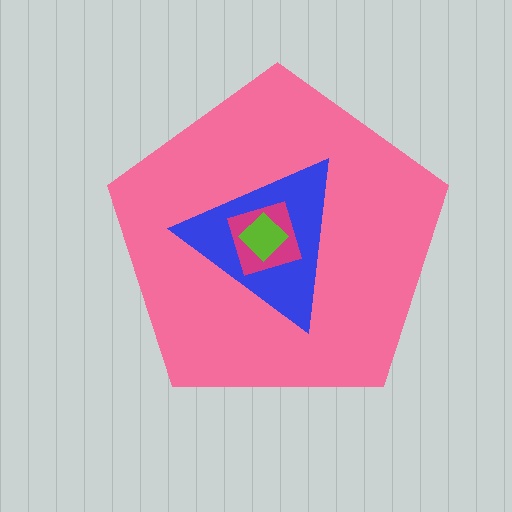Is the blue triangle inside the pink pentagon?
Yes.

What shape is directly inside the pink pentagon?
The blue triangle.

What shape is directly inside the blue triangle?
The magenta square.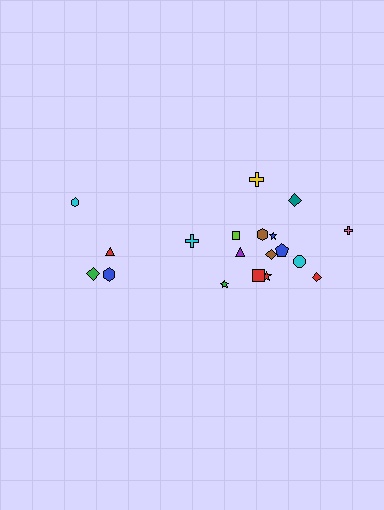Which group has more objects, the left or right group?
The right group.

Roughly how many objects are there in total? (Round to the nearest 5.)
Roughly 20 objects in total.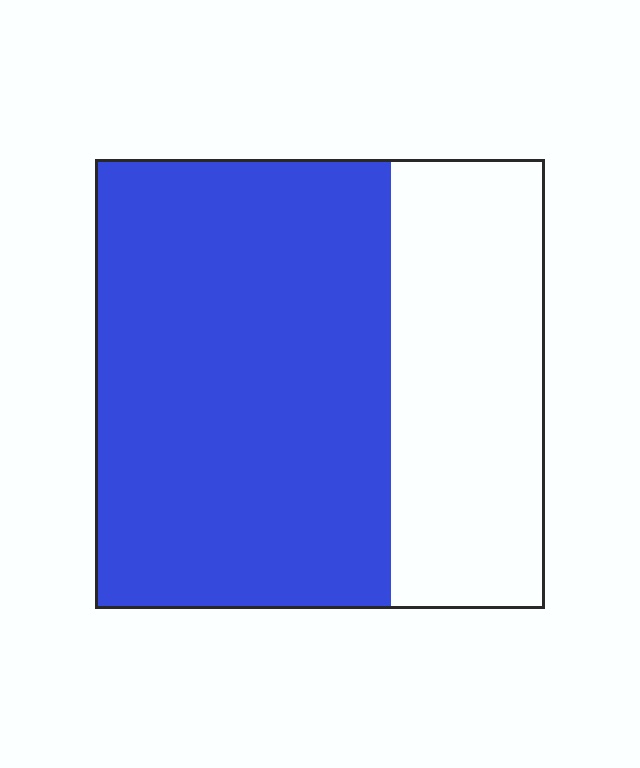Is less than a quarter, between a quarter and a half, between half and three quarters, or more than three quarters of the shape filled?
Between half and three quarters.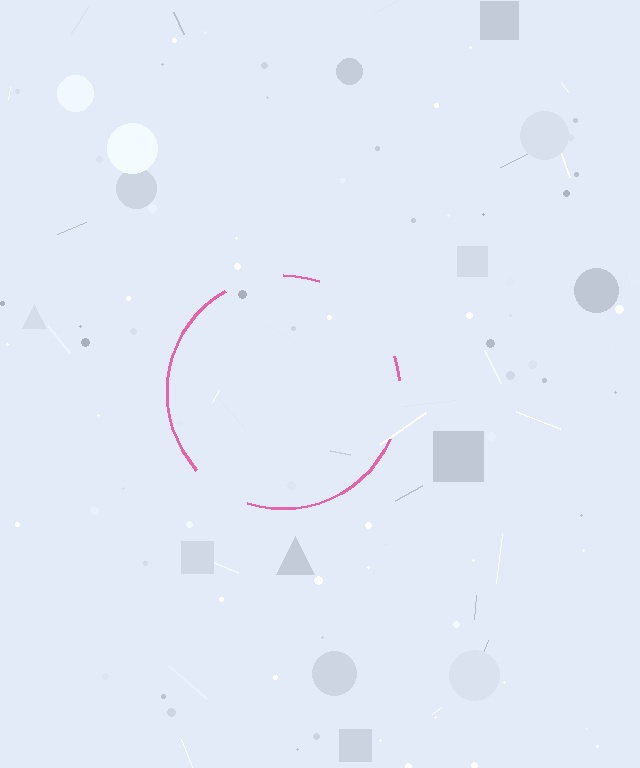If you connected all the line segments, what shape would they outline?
They would outline a circle.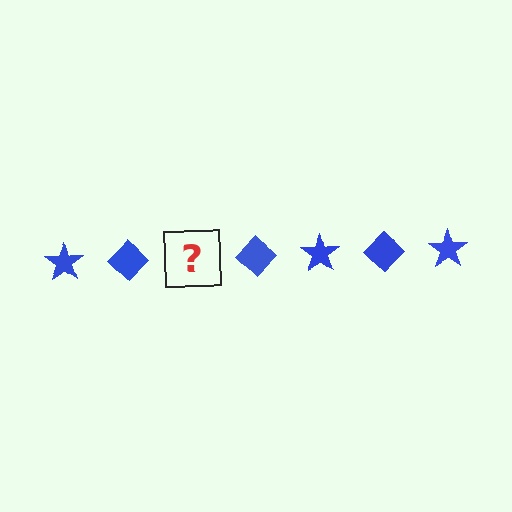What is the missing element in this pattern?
The missing element is a blue star.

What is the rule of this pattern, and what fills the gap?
The rule is that the pattern cycles through star, diamond shapes in blue. The gap should be filled with a blue star.